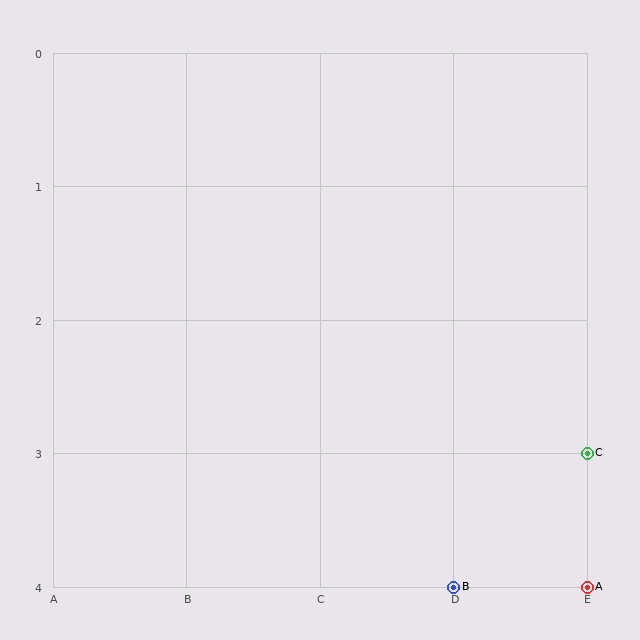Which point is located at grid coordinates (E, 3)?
Point C is at (E, 3).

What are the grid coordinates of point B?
Point B is at grid coordinates (D, 4).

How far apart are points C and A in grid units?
Points C and A are 1 row apart.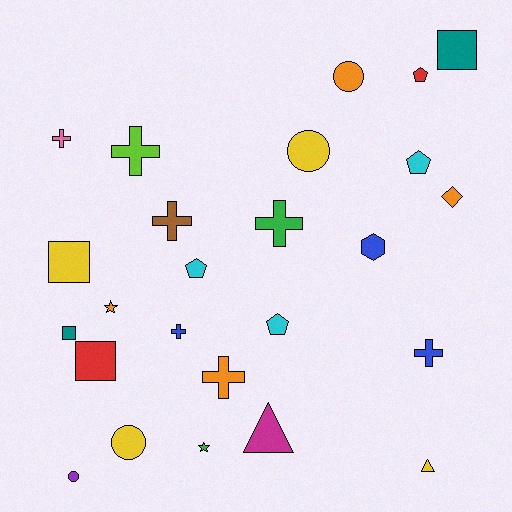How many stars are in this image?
There are 2 stars.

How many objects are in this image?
There are 25 objects.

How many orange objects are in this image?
There are 4 orange objects.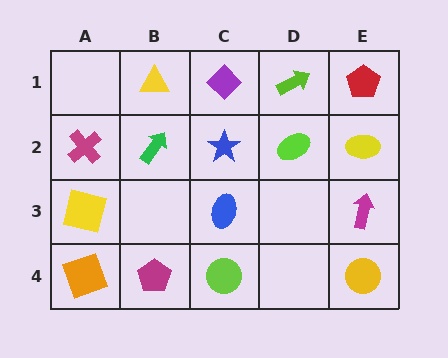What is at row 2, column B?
A green arrow.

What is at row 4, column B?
A magenta pentagon.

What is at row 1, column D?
A lime arrow.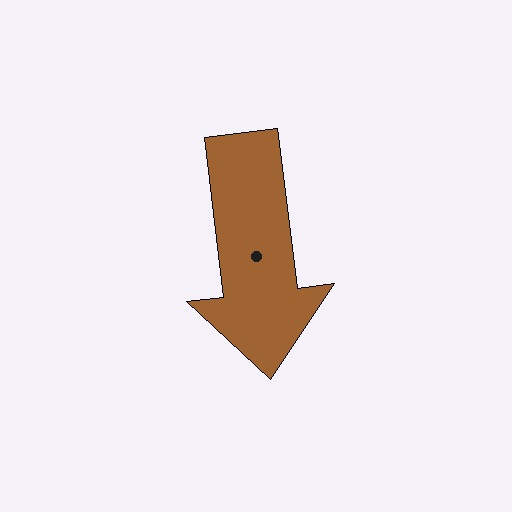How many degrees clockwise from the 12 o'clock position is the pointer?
Approximately 173 degrees.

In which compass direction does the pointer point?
South.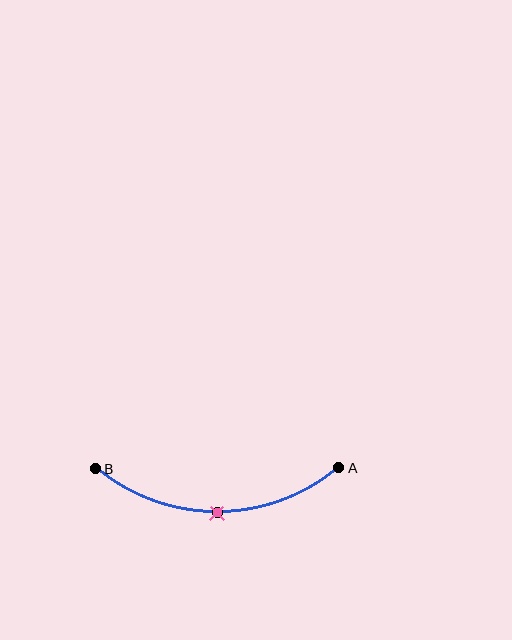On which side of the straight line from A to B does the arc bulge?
The arc bulges below the straight line connecting A and B.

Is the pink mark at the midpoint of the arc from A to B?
Yes. The pink mark lies on the arc at equal arc-length from both A and B — it is the arc midpoint.